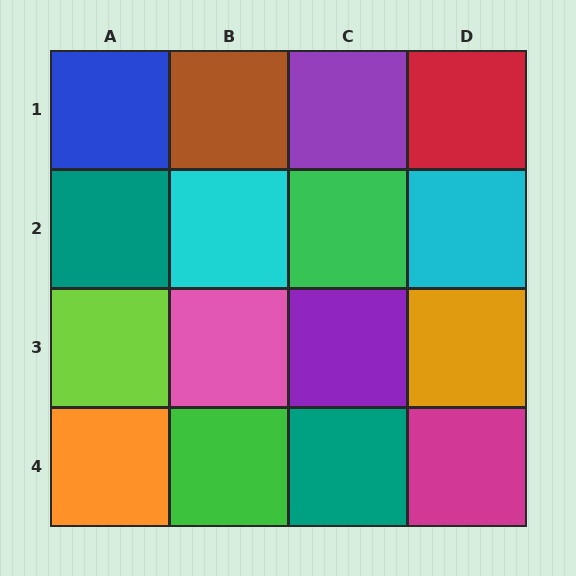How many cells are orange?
2 cells are orange.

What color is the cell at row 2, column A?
Teal.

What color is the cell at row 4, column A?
Orange.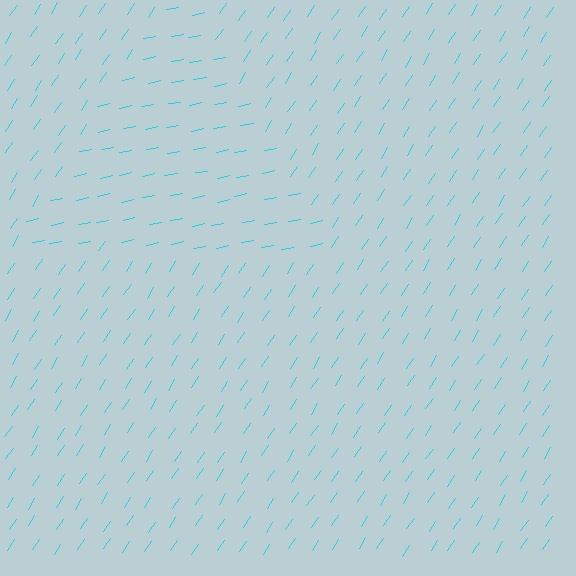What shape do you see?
I see a triangle.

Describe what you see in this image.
The image is filled with small cyan line segments. A triangle region in the image has lines oriented differently from the surrounding lines, creating a visible texture boundary.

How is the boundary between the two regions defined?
The boundary is defined purely by a change in line orientation (approximately 45 degrees difference). All lines are the same color and thickness.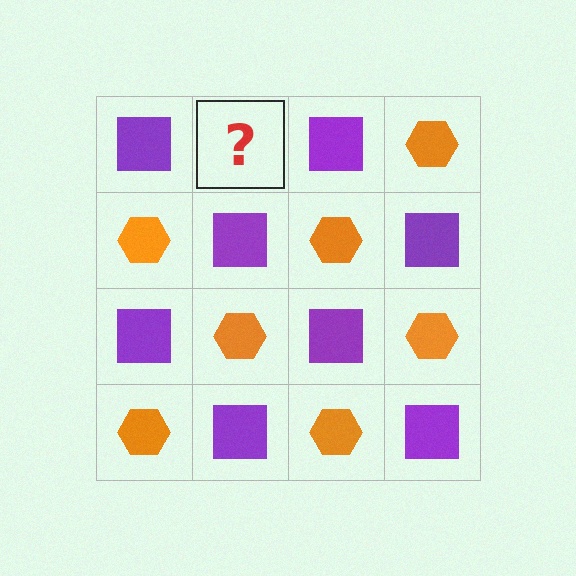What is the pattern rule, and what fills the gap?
The rule is that it alternates purple square and orange hexagon in a checkerboard pattern. The gap should be filled with an orange hexagon.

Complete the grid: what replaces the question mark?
The question mark should be replaced with an orange hexagon.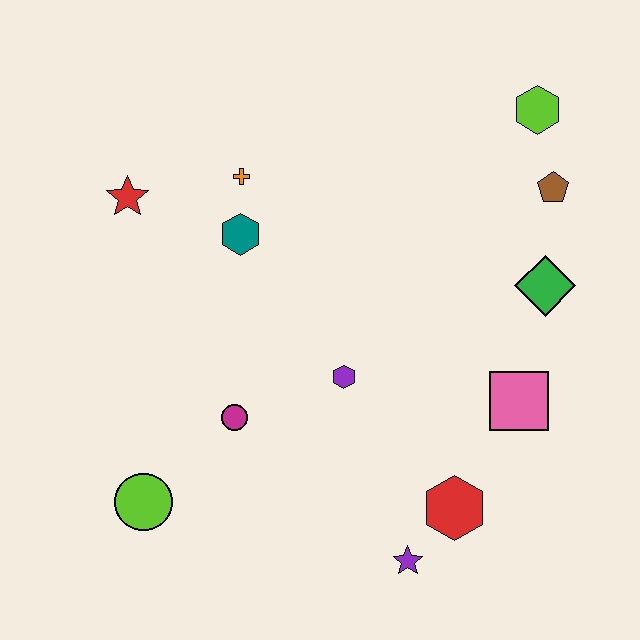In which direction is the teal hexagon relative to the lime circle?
The teal hexagon is above the lime circle.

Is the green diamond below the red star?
Yes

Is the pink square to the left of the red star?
No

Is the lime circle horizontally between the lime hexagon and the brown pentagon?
No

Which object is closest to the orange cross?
The teal hexagon is closest to the orange cross.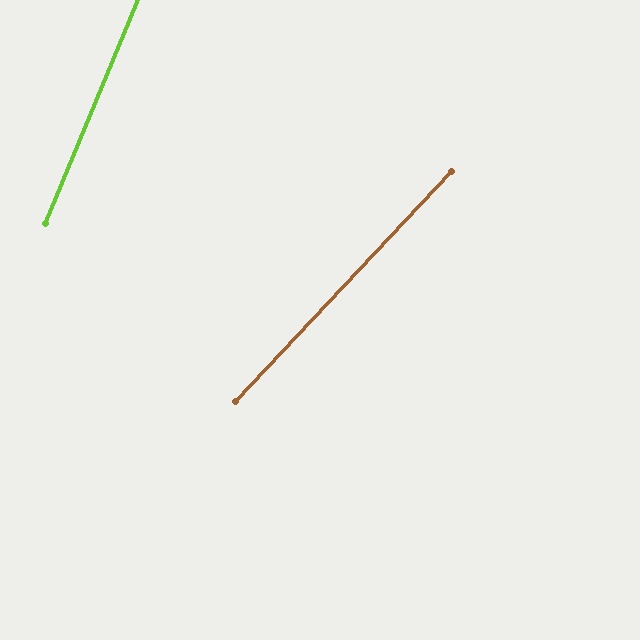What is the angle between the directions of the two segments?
Approximately 21 degrees.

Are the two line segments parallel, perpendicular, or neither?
Neither parallel nor perpendicular — they differ by about 21°.